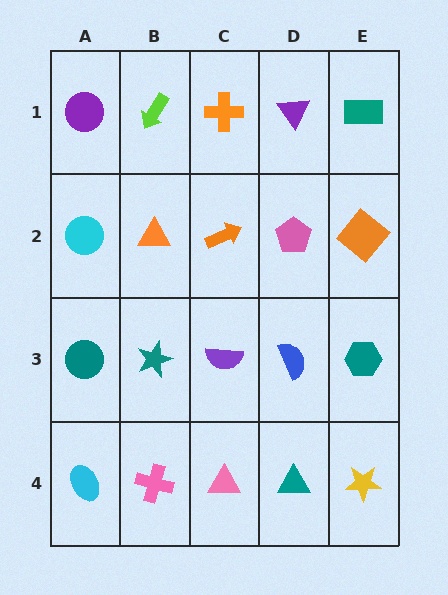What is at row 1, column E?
A teal rectangle.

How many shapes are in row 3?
5 shapes.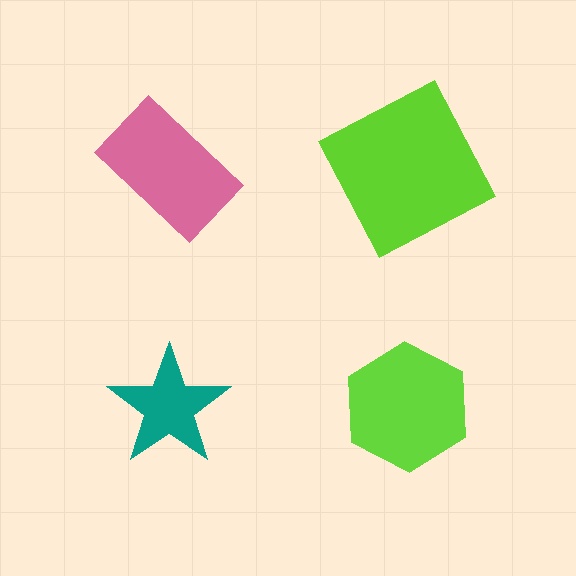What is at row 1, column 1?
A pink rectangle.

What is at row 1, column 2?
A lime square.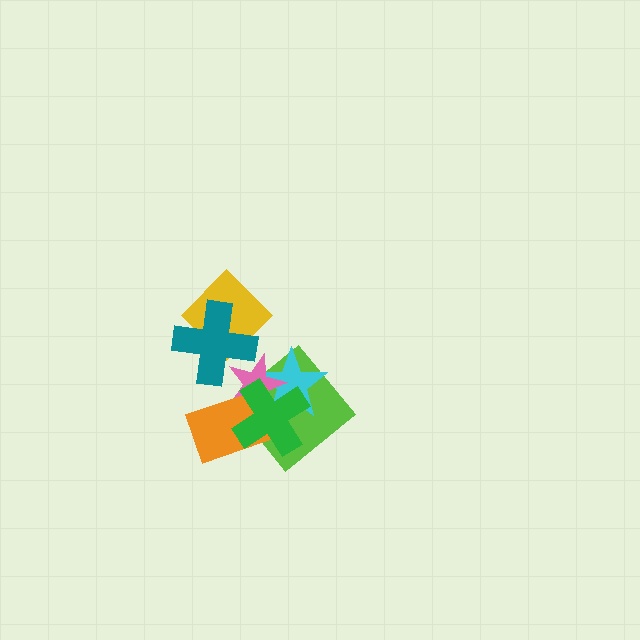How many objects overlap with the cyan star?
4 objects overlap with the cyan star.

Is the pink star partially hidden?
Yes, it is partially covered by another shape.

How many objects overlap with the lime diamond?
4 objects overlap with the lime diamond.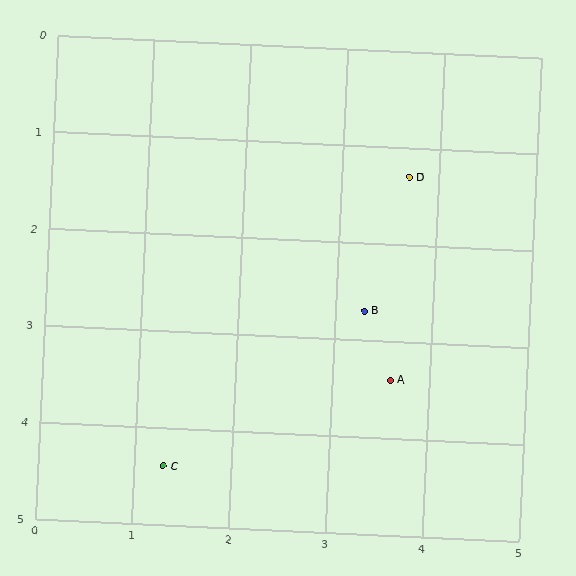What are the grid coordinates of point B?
Point B is at approximately (3.3, 2.7).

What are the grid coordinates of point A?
Point A is at approximately (3.6, 3.4).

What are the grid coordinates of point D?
Point D is at approximately (3.7, 1.3).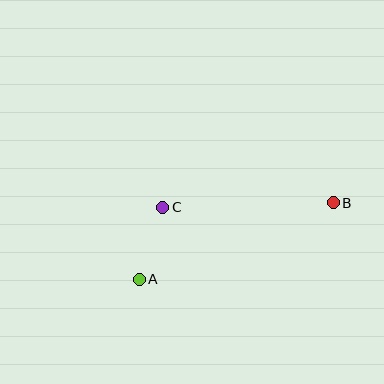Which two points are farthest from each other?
Points A and B are farthest from each other.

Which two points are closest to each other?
Points A and C are closest to each other.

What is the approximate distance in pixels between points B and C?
The distance between B and C is approximately 170 pixels.